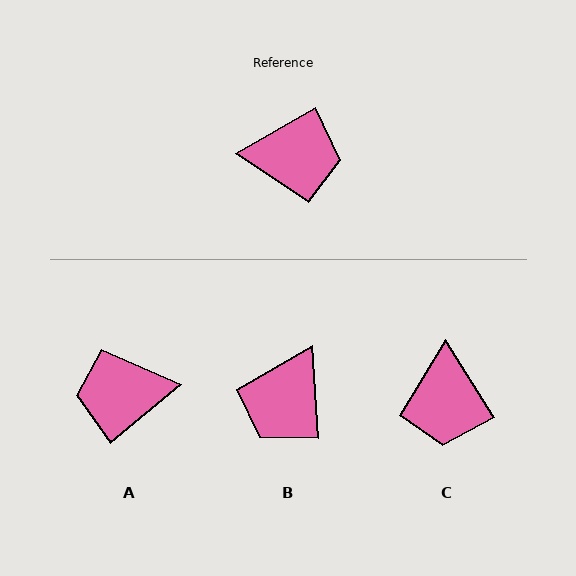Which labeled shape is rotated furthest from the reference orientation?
A, about 170 degrees away.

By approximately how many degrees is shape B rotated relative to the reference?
Approximately 117 degrees clockwise.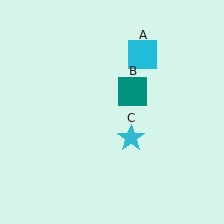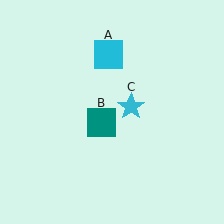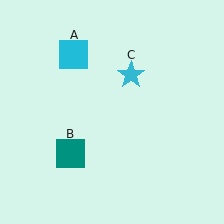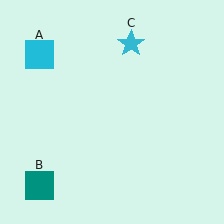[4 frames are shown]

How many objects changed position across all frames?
3 objects changed position: cyan square (object A), teal square (object B), cyan star (object C).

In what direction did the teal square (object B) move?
The teal square (object B) moved down and to the left.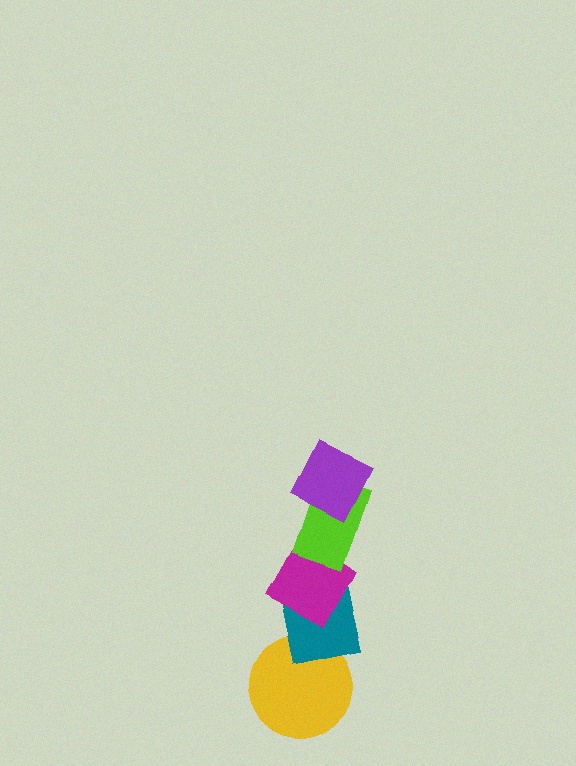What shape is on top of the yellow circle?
The teal square is on top of the yellow circle.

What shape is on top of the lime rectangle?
The purple diamond is on top of the lime rectangle.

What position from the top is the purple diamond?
The purple diamond is 1st from the top.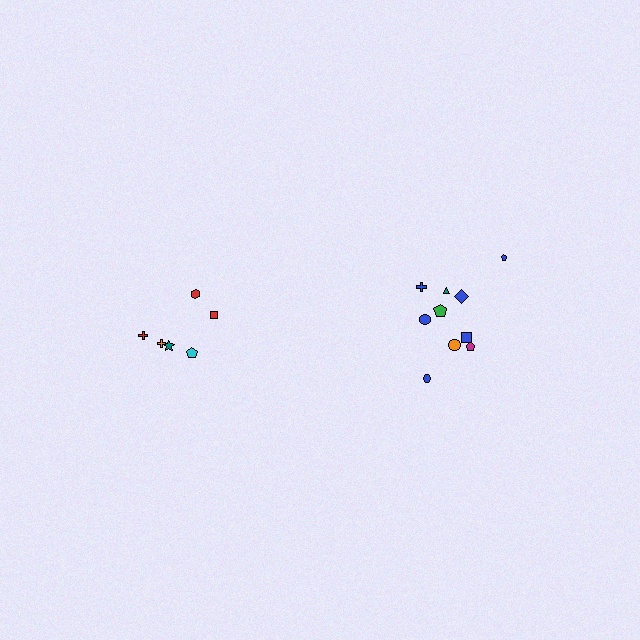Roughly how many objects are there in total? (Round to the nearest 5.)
Roughly 15 objects in total.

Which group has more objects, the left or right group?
The right group.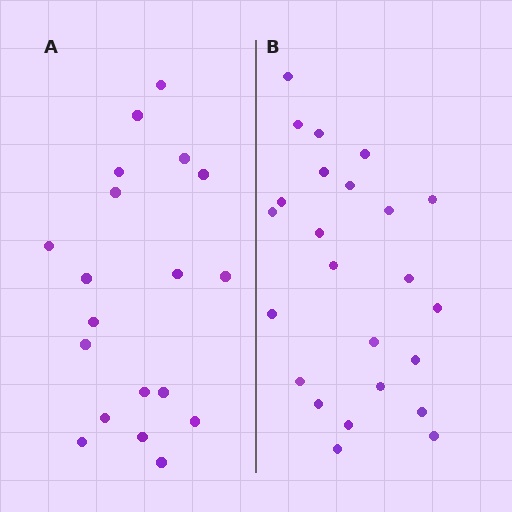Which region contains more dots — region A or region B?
Region B (the right region) has more dots.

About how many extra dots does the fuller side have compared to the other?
Region B has about 5 more dots than region A.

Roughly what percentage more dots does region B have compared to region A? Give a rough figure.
About 25% more.